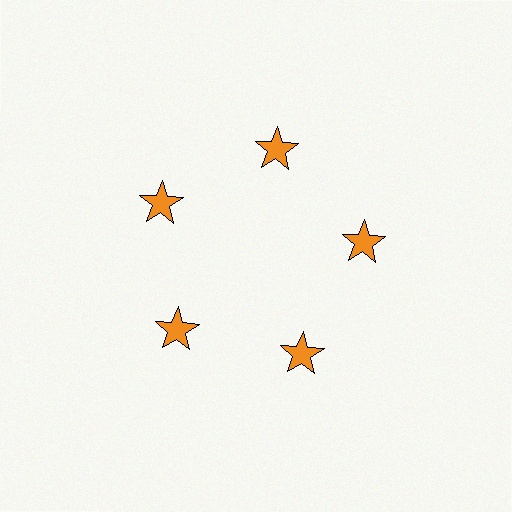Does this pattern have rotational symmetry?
Yes, this pattern has 5-fold rotational symmetry. It looks the same after rotating 72 degrees around the center.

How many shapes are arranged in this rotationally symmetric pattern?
There are 5 shapes, arranged in 5 groups of 1.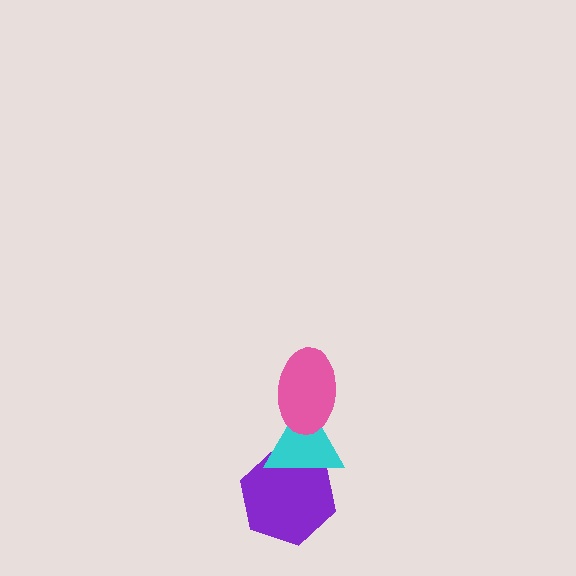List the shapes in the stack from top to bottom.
From top to bottom: the pink ellipse, the cyan triangle, the purple hexagon.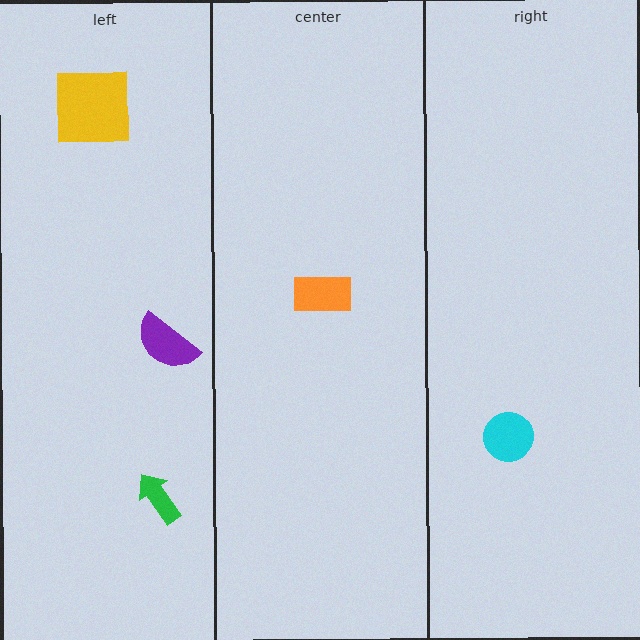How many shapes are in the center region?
1.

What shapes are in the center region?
The orange rectangle.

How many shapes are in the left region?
3.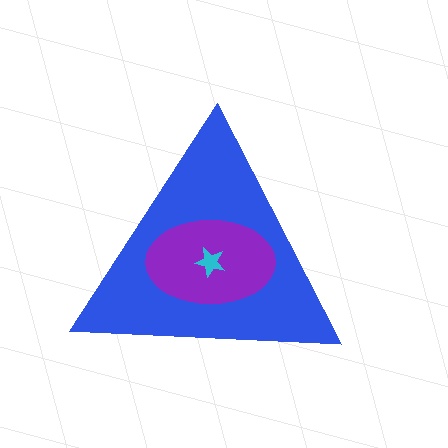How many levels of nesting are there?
3.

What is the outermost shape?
The blue triangle.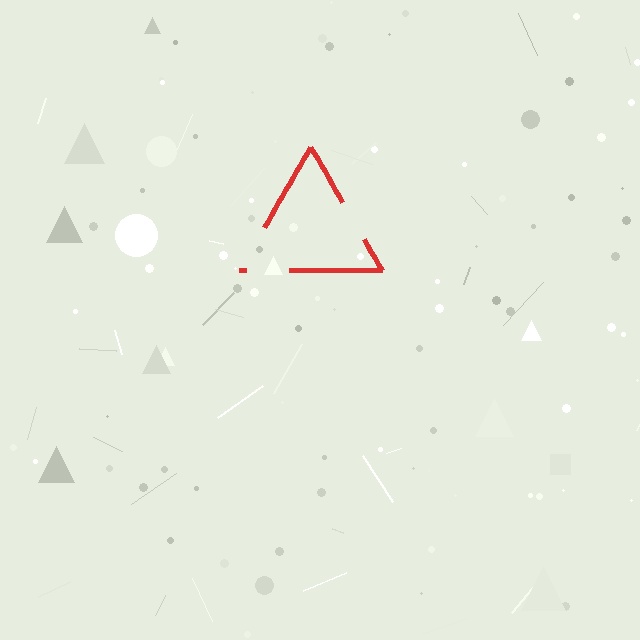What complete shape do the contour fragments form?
The contour fragments form a triangle.